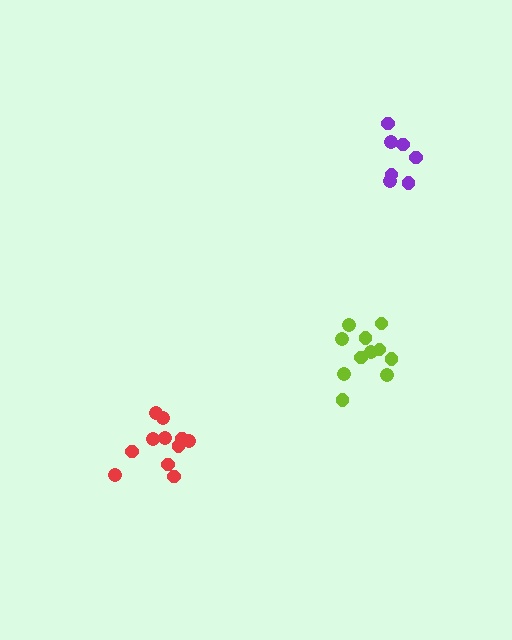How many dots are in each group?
Group 1: 7 dots, Group 2: 11 dots, Group 3: 11 dots (29 total).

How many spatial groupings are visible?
There are 3 spatial groupings.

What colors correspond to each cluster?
The clusters are colored: purple, lime, red.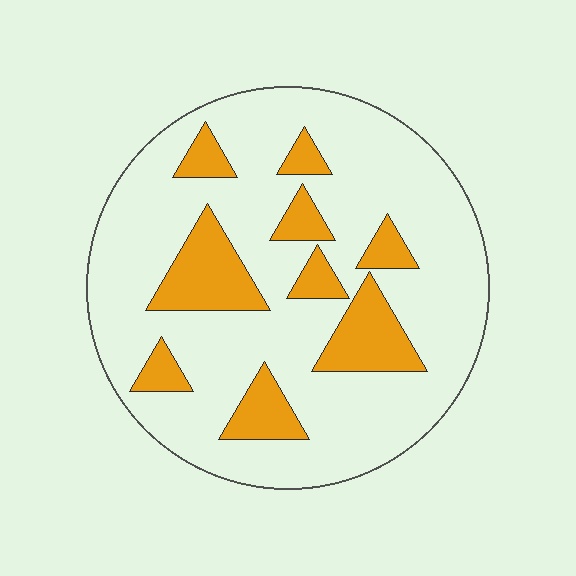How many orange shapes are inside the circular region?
9.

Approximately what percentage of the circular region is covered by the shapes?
Approximately 20%.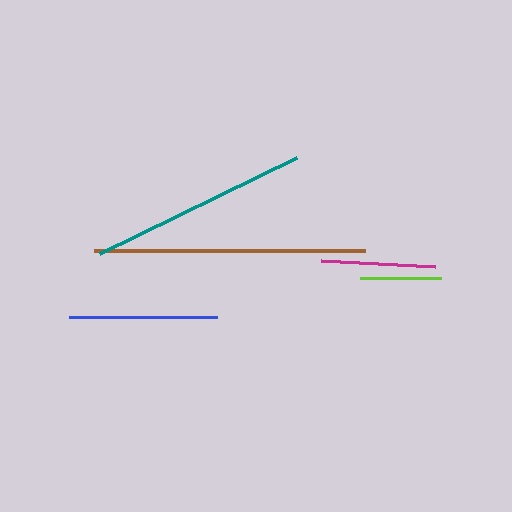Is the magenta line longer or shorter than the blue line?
The blue line is longer than the magenta line.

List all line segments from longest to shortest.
From longest to shortest: brown, teal, blue, magenta, lime.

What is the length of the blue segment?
The blue segment is approximately 148 pixels long.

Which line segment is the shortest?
The lime line is the shortest at approximately 80 pixels.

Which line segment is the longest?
The brown line is the longest at approximately 270 pixels.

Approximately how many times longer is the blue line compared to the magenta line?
The blue line is approximately 1.3 times the length of the magenta line.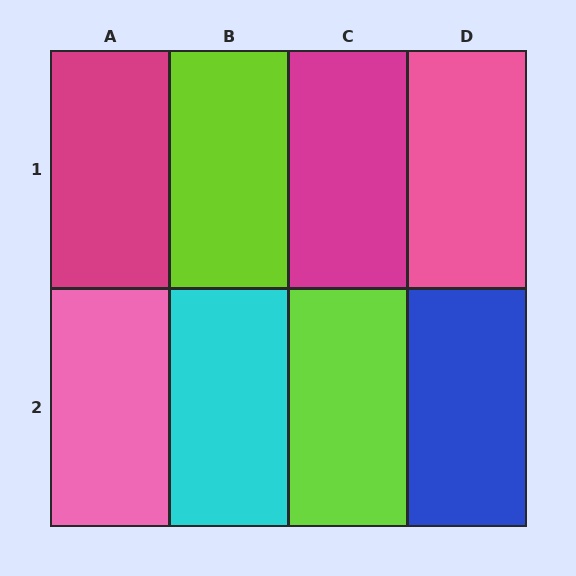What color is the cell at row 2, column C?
Lime.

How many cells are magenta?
2 cells are magenta.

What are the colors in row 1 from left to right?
Magenta, lime, magenta, pink.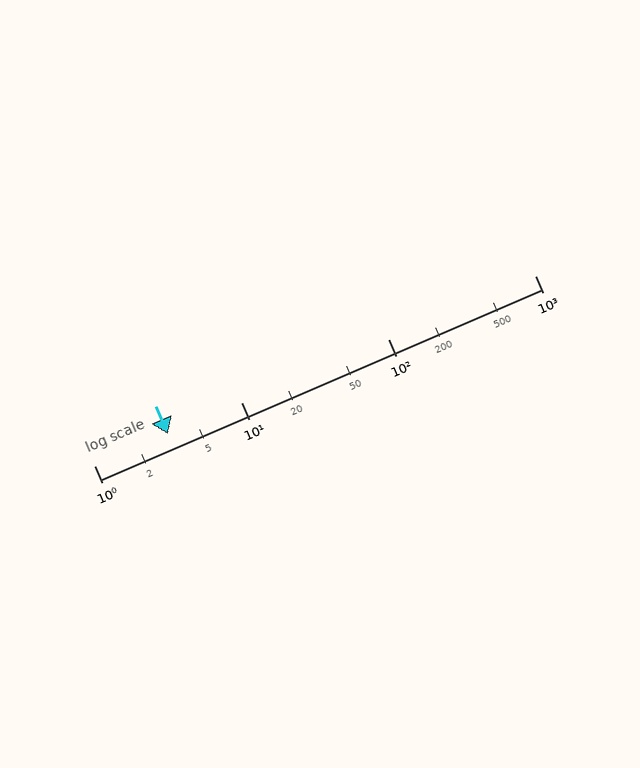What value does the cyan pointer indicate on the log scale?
The pointer indicates approximately 3.2.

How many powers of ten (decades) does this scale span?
The scale spans 3 decades, from 1 to 1000.